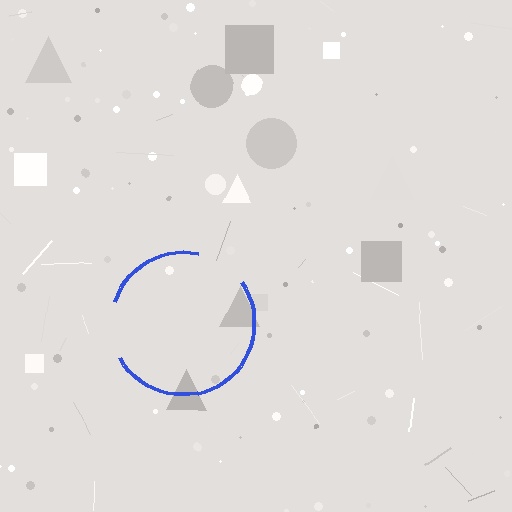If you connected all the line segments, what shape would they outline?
They would outline a circle.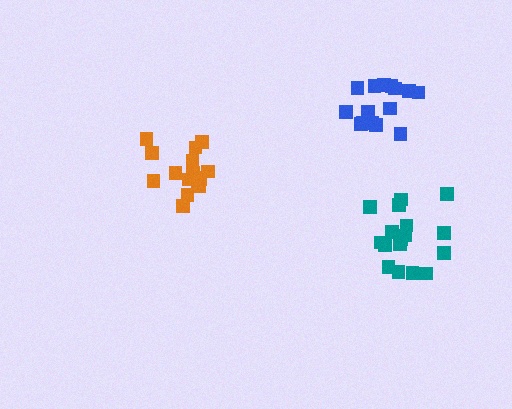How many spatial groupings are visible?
There are 3 spatial groupings.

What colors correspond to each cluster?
The clusters are colored: orange, teal, blue.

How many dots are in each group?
Group 1: 16 dots, Group 2: 18 dots, Group 3: 16 dots (50 total).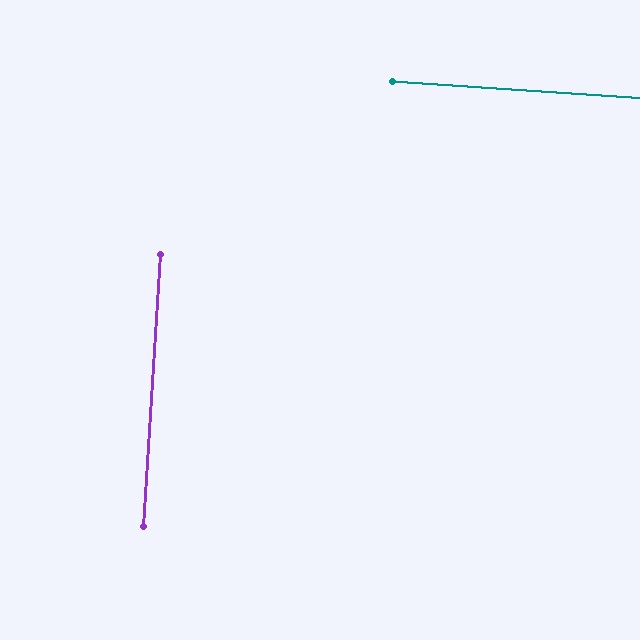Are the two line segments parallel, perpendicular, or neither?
Perpendicular — they meet at approximately 90°.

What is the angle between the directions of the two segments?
Approximately 90 degrees.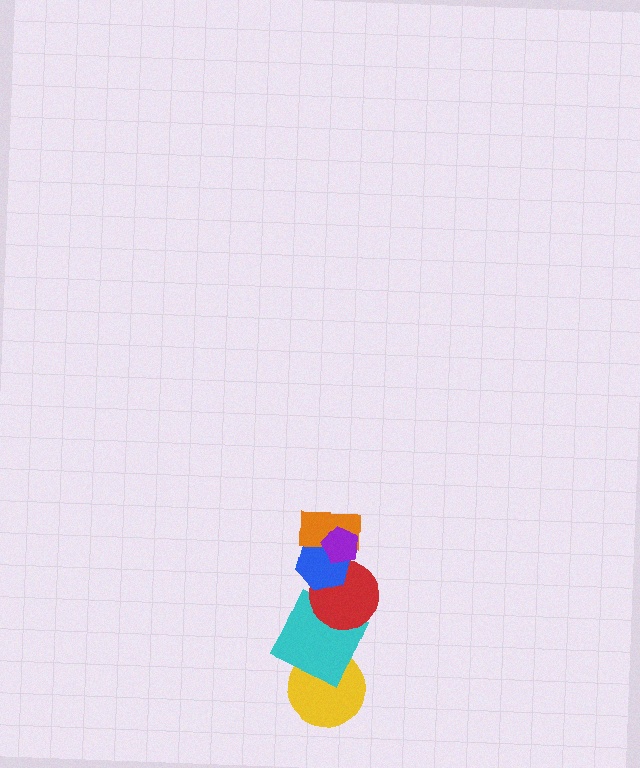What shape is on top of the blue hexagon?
The orange rectangle is on top of the blue hexagon.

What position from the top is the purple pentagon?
The purple pentagon is 1st from the top.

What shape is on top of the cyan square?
The red circle is on top of the cyan square.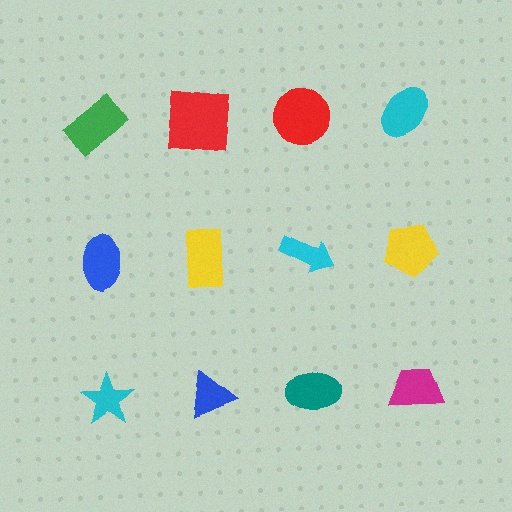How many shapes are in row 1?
4 shapes.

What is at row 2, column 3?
A cyan arrow.